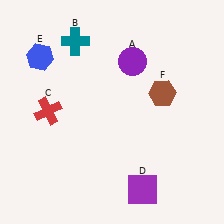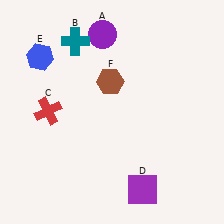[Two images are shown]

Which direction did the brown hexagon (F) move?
The brown hexagon (F) moved left.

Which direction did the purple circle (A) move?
The purple circle (A) moved left.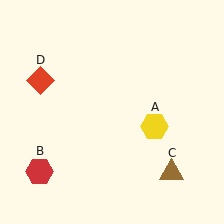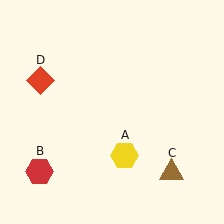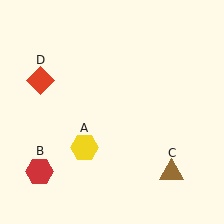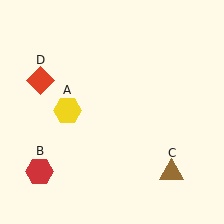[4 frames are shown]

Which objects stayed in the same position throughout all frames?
Red hexagon (object B) and brown triangle (object C) and red diamond (object D) remained stationary.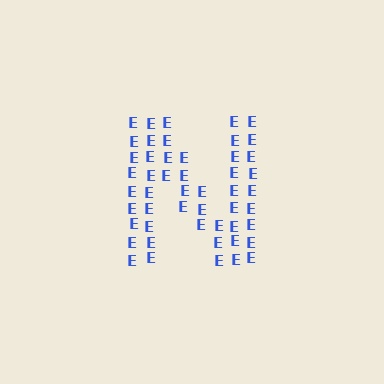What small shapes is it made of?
It is made of small letter E's.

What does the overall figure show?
The overall figure shows the letter N.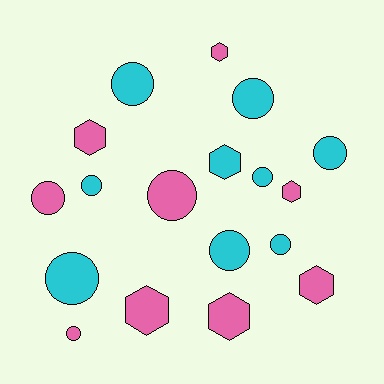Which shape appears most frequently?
Circle, with 11 objects.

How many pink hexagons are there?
There are 6 pink hexagons.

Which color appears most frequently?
Pink, with 9 objects.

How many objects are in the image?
There are 18 objects.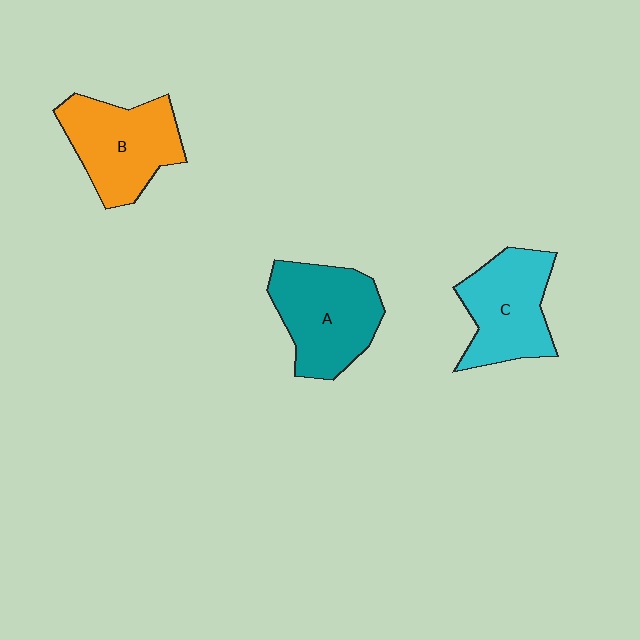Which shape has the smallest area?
Shape C (cyan).